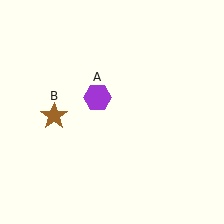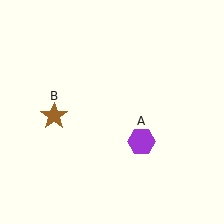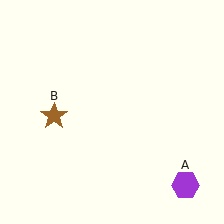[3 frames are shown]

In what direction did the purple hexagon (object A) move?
The purple hexagon (object A) moved down and to the right.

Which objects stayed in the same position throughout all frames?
Brown star (object B) remained stationary.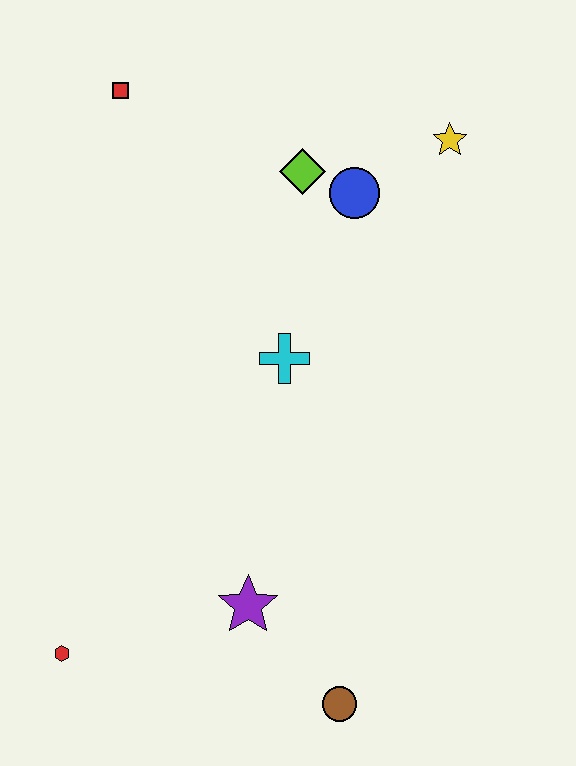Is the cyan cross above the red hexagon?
Yes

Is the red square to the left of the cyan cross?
Yes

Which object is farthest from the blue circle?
The red hexagon is farthest from the blue circle.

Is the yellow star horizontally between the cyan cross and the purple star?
No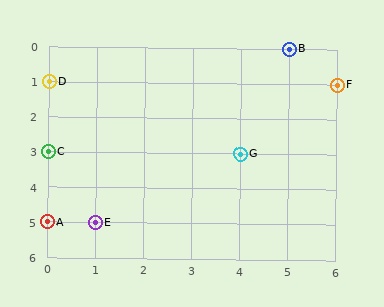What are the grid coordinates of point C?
Point C is at grid coordinates (0, 3).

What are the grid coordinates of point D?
Point D is at grid coordinates (0, 1).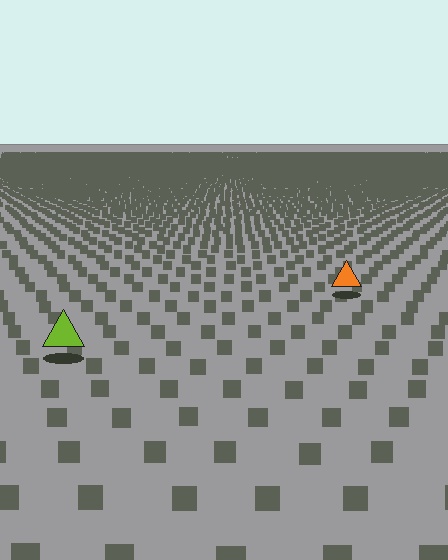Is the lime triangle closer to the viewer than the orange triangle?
Yes. The lime triangle is closer — you can tell from the texture gradient: the ground texture is coarser near it.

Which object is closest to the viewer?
The lime triangle is closest. The texture marks near it are larger and more spread out.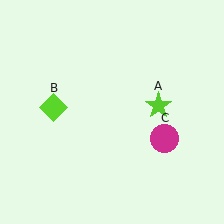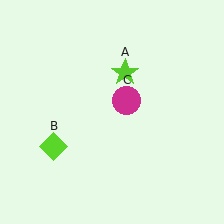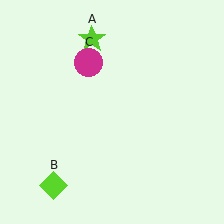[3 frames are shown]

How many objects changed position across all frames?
3 objects changed position: lime star (object A), lime diamond (object B), magenta circle (object C).